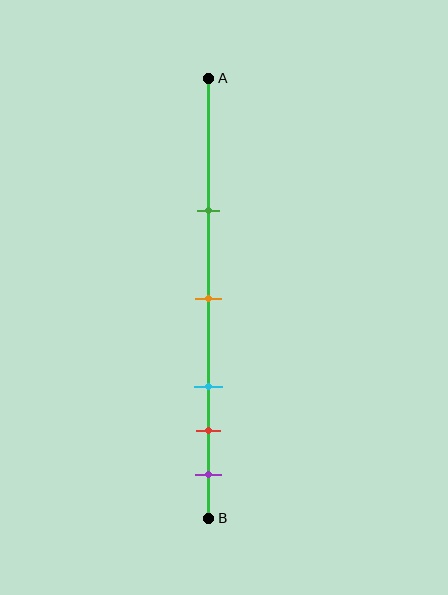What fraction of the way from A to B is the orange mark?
The orange mark is approximately 50% (0.5) of the way from A to B.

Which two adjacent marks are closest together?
The red and purple marks are the closest adjacent pair.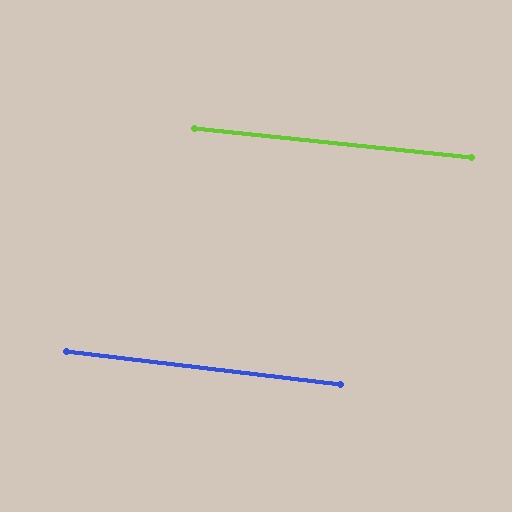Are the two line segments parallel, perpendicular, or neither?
Parallel — their directions differ by only 0.9°.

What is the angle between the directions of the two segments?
Approximately 1 degree.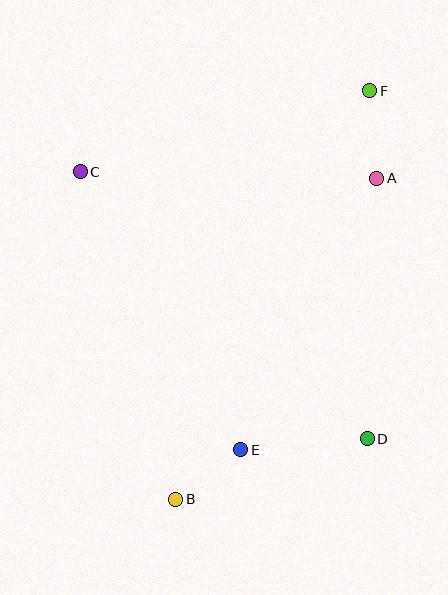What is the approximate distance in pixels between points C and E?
The distance between C and E is approximately 321 pixels.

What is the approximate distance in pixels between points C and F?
The distance between C and F is approximately 301 pixels.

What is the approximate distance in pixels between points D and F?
The distance between D and F is approximately 348 pixels.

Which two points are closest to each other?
Points B and E are closest to each other.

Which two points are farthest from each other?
Points B and F are farthest from each other.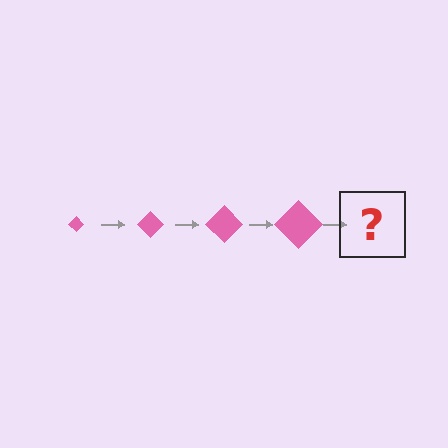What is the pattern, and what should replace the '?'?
The pattern is that the diamond gets progressively larger each step. The '?' should be a pink diamond, larger than the previous one.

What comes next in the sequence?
The next element should be a pink diamond, larger than the previous one.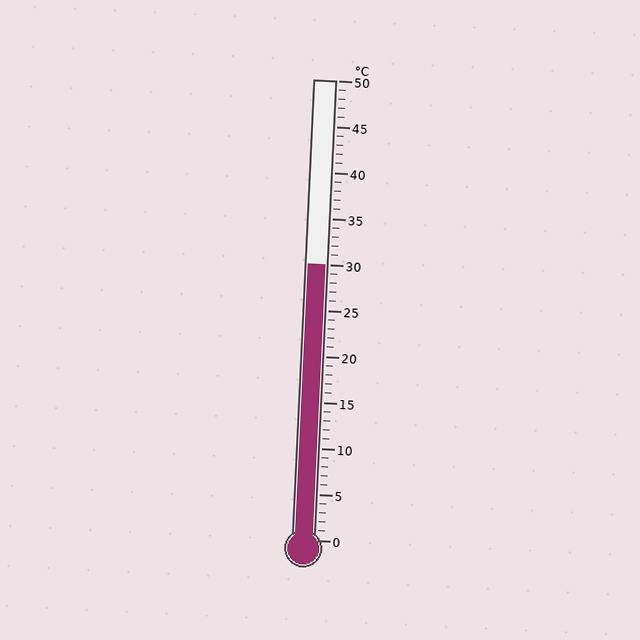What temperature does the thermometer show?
The thermometer shows approximately 30°C.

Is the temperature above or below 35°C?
The temperature is below 35°C.